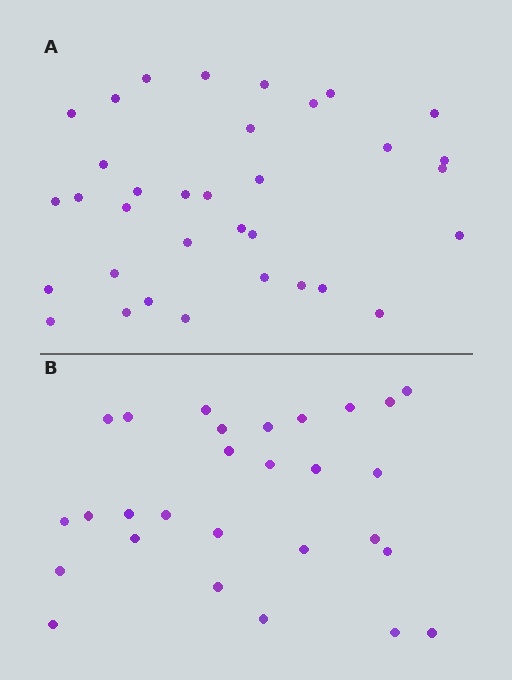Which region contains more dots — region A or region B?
Region A (the top region) has more dots.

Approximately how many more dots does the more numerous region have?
Region A has about 6 more dots than region B.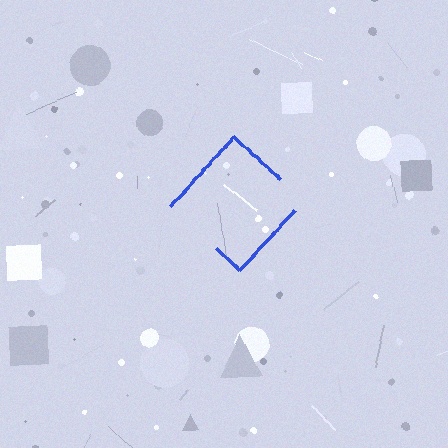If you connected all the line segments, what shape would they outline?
They would outline a diamond.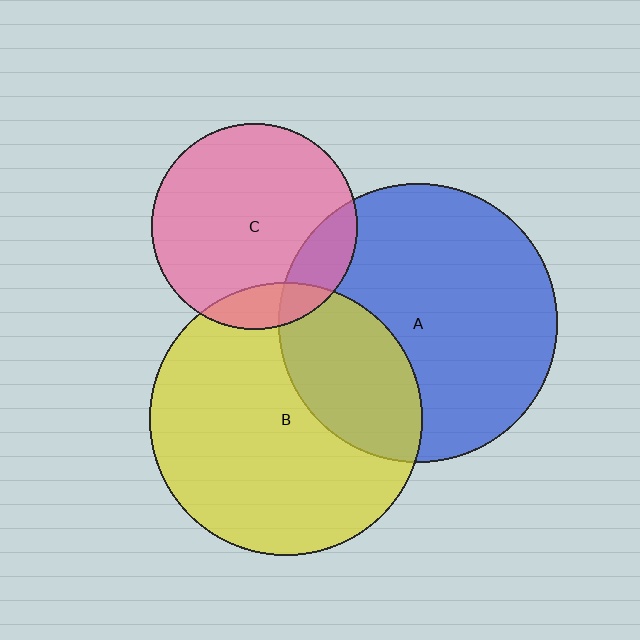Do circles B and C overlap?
Yes.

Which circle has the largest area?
Circle A (blue).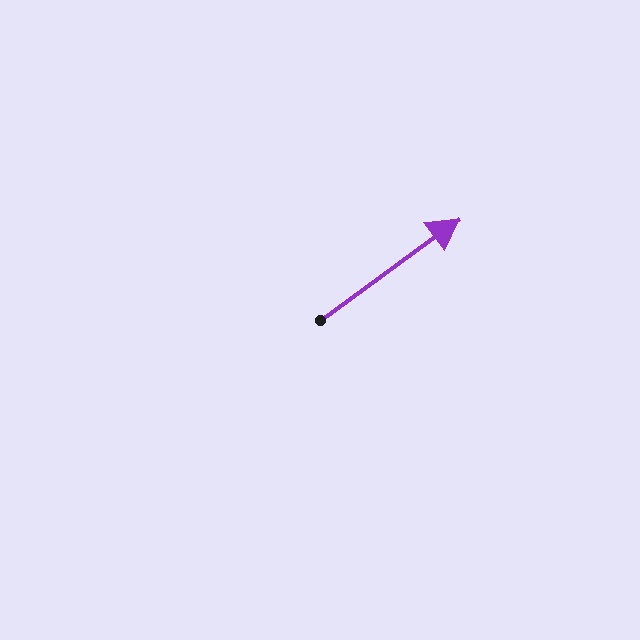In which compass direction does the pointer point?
Northeast.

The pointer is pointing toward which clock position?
Roughly 2 o'clock.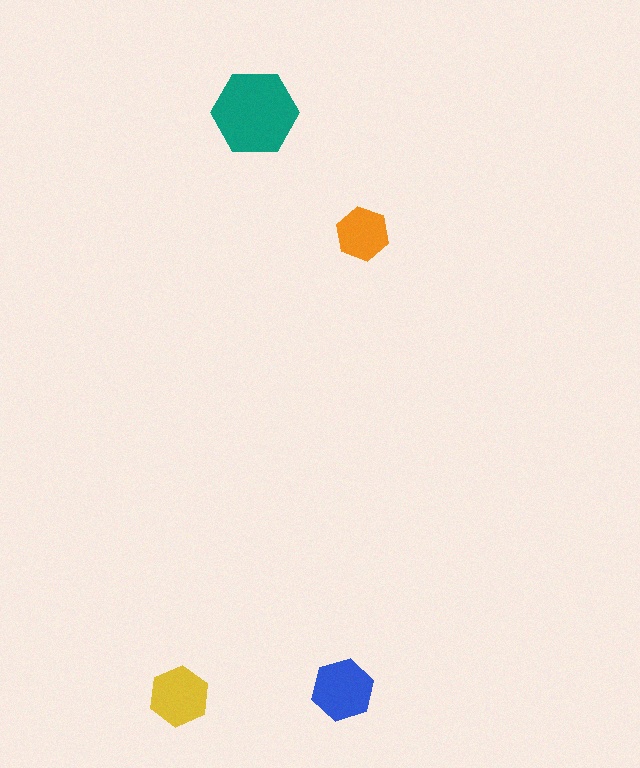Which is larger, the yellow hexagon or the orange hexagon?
The yellow one.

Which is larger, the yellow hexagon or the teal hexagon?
The teal one.